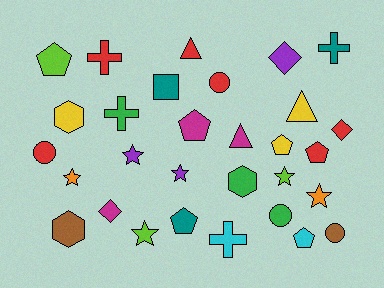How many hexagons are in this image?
There are 3 hexagons.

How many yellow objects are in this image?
There are 3 yellow objects.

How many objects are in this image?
There are 30 objects.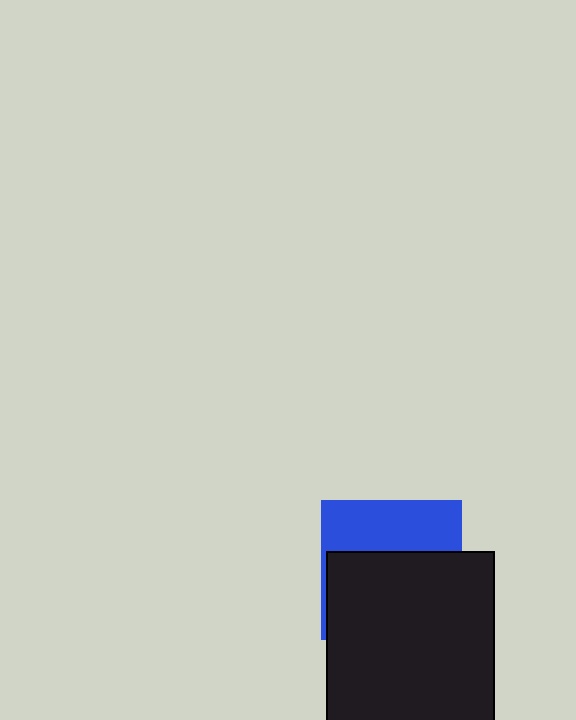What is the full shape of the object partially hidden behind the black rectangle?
The partially hidden object is a blue square.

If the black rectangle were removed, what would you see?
You would see the complete blue square.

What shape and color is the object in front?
The object in front is a black rectangle.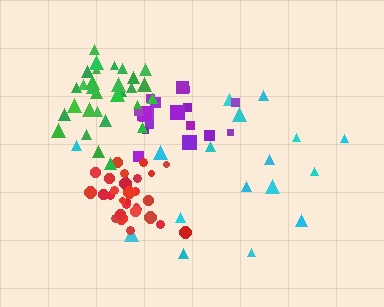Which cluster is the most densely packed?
Red.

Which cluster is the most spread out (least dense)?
Cyan.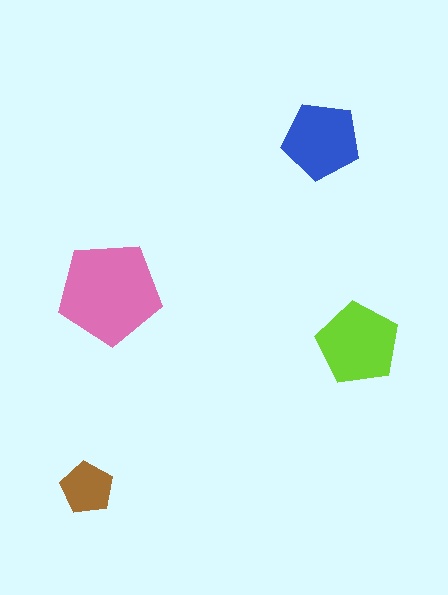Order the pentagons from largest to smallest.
the pink one, the lime one, the blue one, the brown one.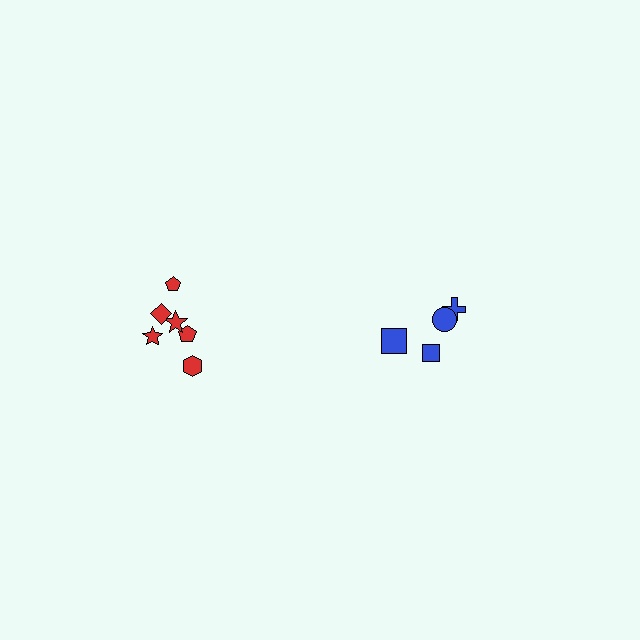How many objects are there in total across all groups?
There are 10 objects.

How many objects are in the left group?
There are 6 objects.